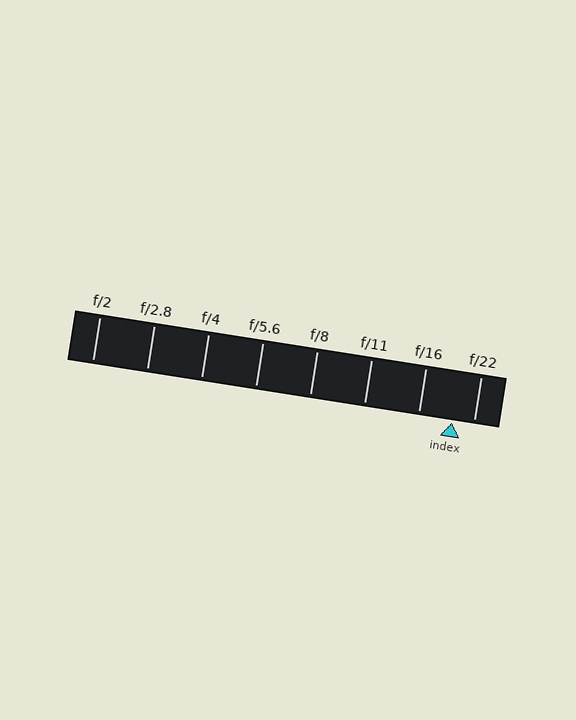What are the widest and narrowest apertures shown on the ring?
The widest aperture shown is f/2 and the narrowest is f/22.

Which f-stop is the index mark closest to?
The index mark is closest to f/22.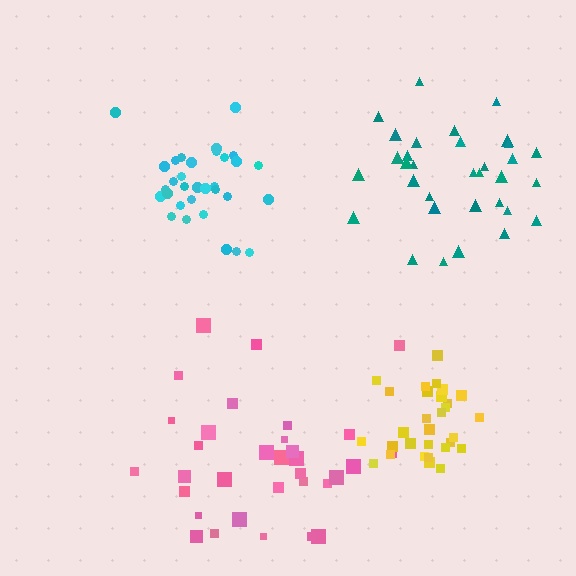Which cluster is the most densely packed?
Cyan.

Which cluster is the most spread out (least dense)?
Pink.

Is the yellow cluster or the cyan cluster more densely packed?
Cyan.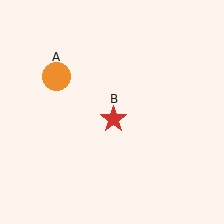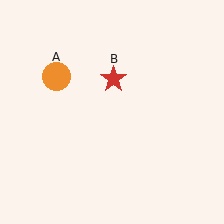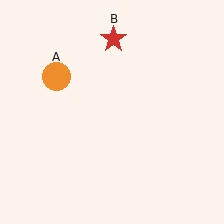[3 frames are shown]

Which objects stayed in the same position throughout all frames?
Orange circle (object A) remained stationary.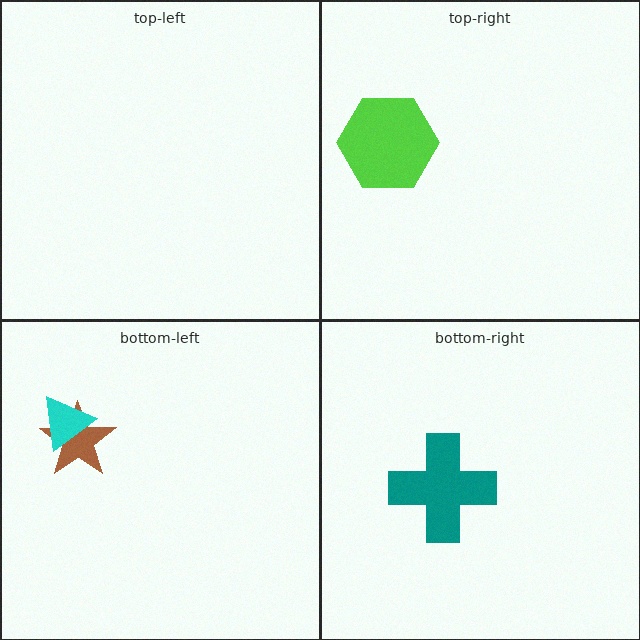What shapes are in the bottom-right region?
The teal cross.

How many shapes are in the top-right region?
1.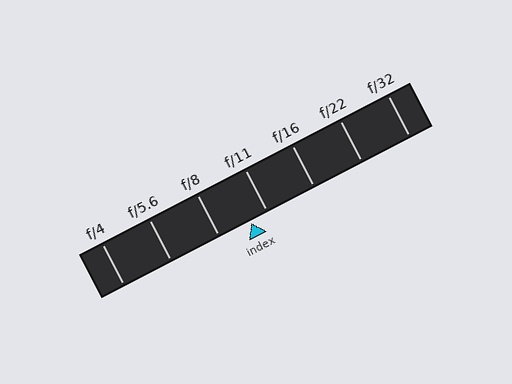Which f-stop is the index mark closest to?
The index mark is closest to f/11.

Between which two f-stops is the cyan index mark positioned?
The index mark is between f/8 and f/11.